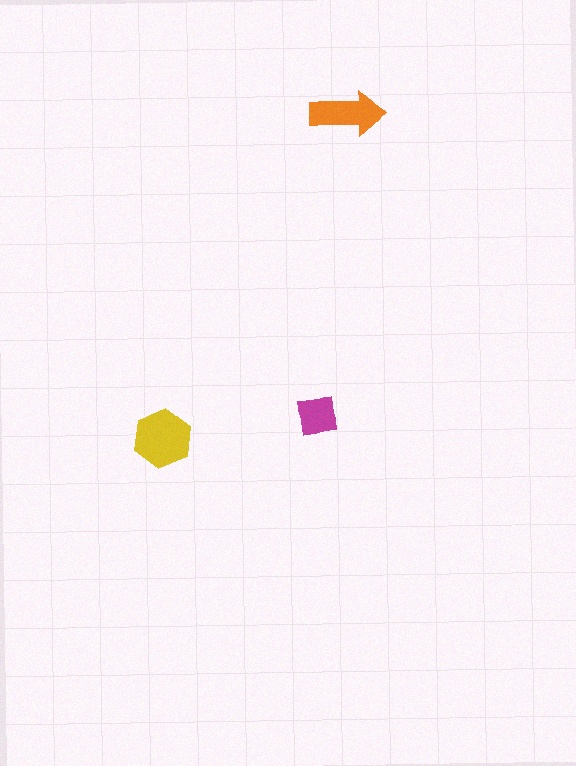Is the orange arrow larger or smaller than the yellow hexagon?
Smaller.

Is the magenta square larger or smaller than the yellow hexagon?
Smaller.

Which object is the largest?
The yellow hexagon.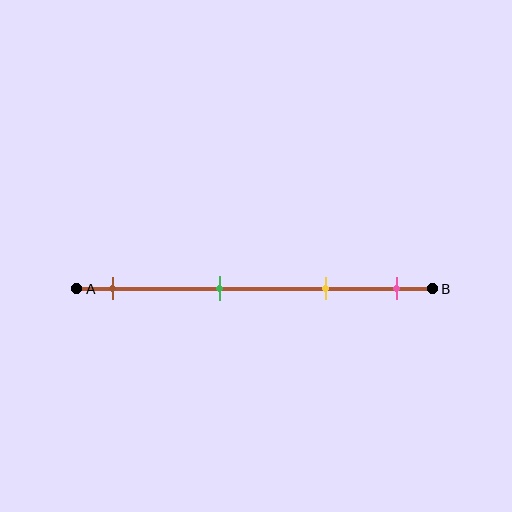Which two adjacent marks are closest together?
The yellow and pink marks are the closest adjacent pair.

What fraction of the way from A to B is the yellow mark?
The yellow mark is approximately 70% (0.7) of the way from A to B.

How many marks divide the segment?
There are 4 marks dividing the segment.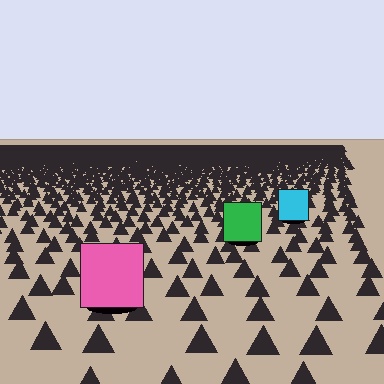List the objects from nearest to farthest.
From nearest to farthest: the pink square, the green square, the cyan square.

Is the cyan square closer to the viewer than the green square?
No. The green square is closer — you can tell from the texture gradient: the ground texture is coarser near it.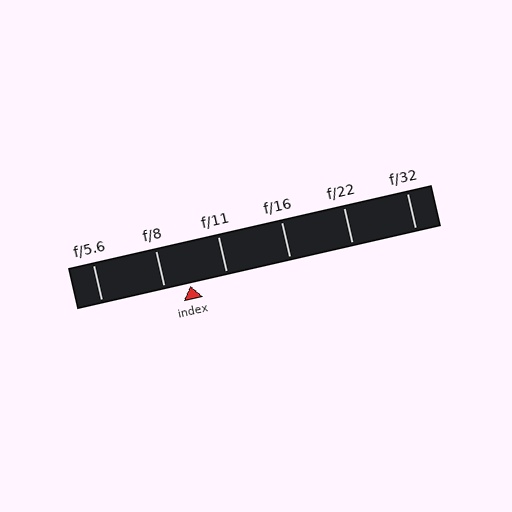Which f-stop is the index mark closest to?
The index mark is closest to f/8.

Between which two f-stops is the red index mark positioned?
The index mark is between f/8 and f/11.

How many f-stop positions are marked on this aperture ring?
There are 6 f-stop positions marked.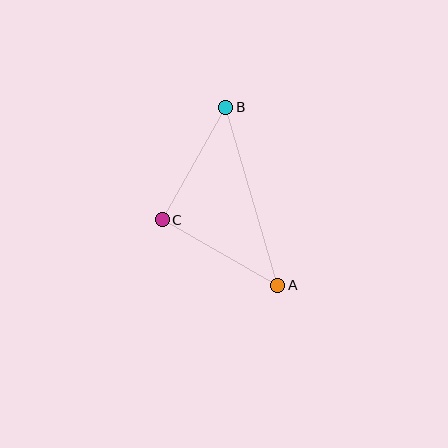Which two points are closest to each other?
Points B and C are closest to each other.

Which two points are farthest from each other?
Points A and B are farthest from each other.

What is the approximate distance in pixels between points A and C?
The distance between A and C is approximately 133 pixels.